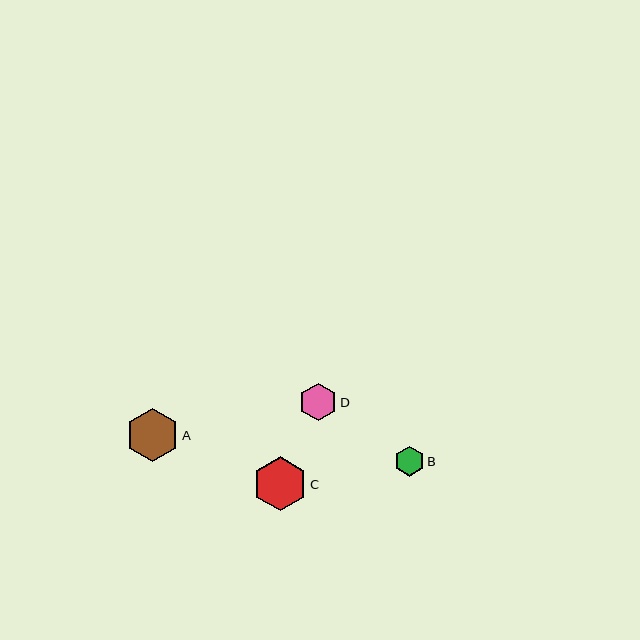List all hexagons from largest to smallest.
From largest to smallest: C, A, D, B.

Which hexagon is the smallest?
Hexagon B is the smallest with a size of approximately 30 pixels.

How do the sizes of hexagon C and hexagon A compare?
Hexagon C and hexagon A are approximately the same size.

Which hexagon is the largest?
Hexagon C is the largest with a size of approximately 54 pixels.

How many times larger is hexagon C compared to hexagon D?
Hexagon C is approximately 1.4 times the size of hexagon D.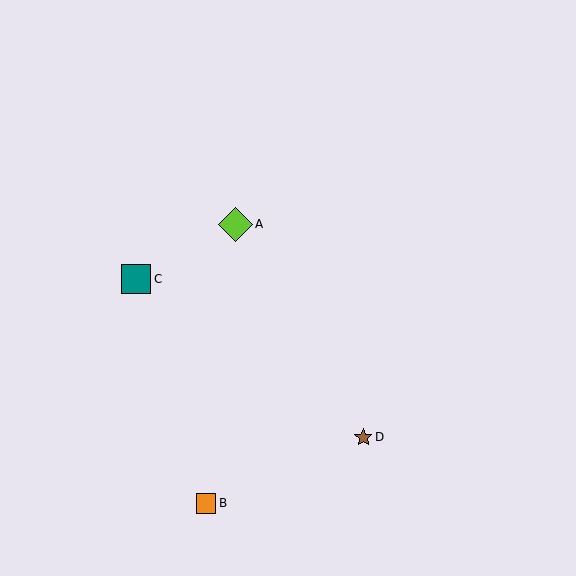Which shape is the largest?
The lime diamond (labeled A) is the largest.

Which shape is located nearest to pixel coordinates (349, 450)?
The brown star (labeled D) at (363, 437) is nearest to that location.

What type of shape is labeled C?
Shape C is a teal square.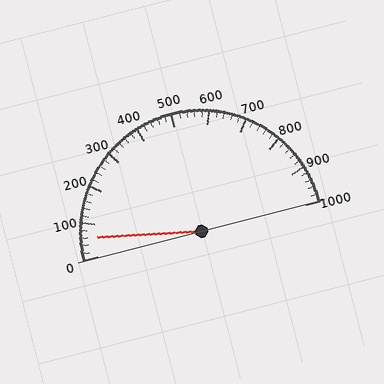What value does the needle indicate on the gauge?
The needle indicates approximately 60.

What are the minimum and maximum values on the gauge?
The gauge ranges from 0 to 1000.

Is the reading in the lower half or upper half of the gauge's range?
The reading is in the lower half of the range (0 to 1000).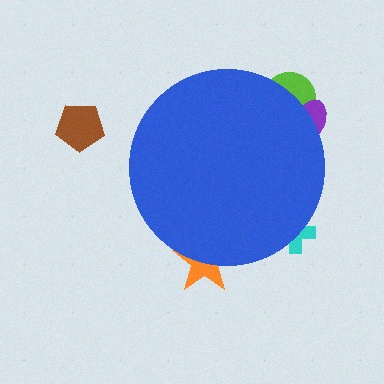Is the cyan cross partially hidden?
Yes, the cyan cross is partially hidden behind the blue circle.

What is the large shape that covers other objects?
A blue circle.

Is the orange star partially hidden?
Yes, the orange star is partially hidden behind the blue circle.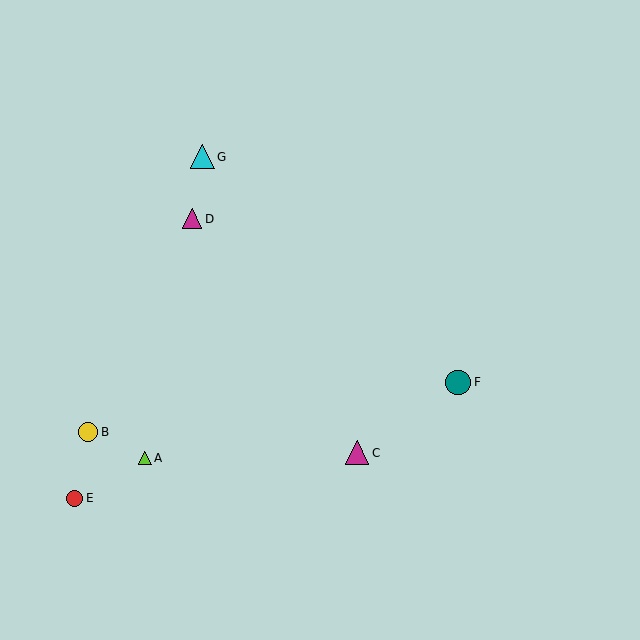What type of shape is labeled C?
Shape C is a magenta triangle.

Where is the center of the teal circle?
The center of the teal circle is at (458, 382).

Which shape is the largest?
The teal circle (labeled F) is the largest.